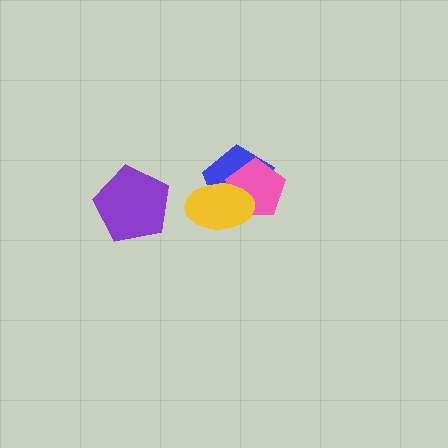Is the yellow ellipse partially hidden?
No, no other shape covers it.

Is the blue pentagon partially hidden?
Yes, it is partially covered by another shape.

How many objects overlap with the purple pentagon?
0 objects overlap with the purple pentagon.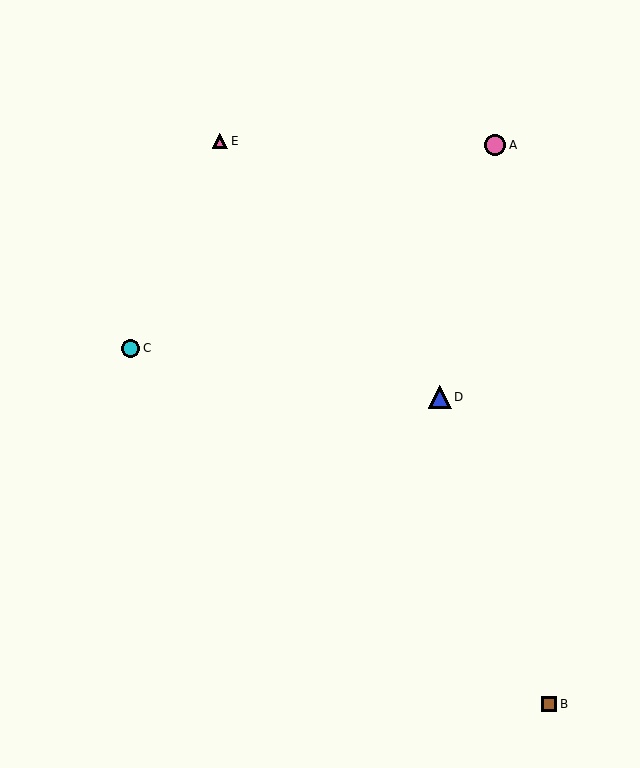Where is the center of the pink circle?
The center of the pink circle is at (495, 145).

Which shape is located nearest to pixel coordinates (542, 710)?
The brown square (labeled B) at (549, 704) is nearest to that location.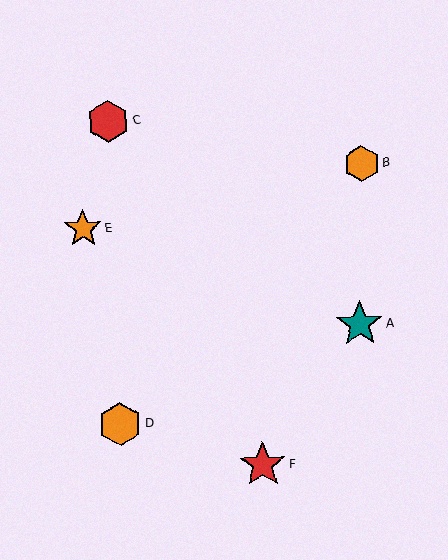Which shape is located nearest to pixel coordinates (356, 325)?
The teal star (labeled A) at (359, 324) is nearest to that location.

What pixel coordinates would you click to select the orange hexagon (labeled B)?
Click at (362, 164) to select the orange hexagon B.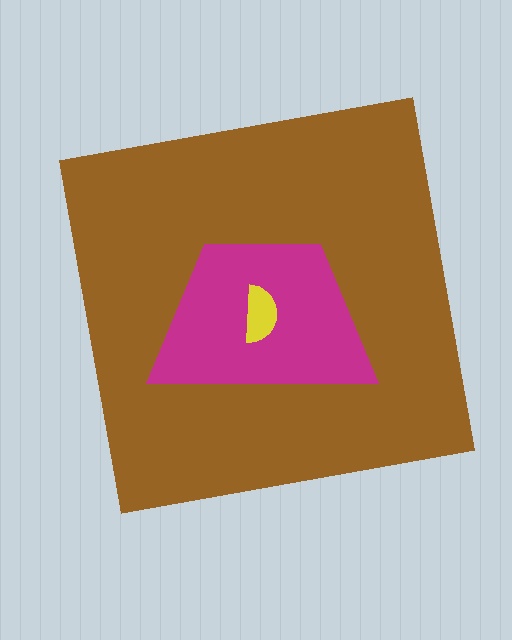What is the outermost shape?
The brown square.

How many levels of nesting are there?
3.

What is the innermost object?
The yellow semicircle.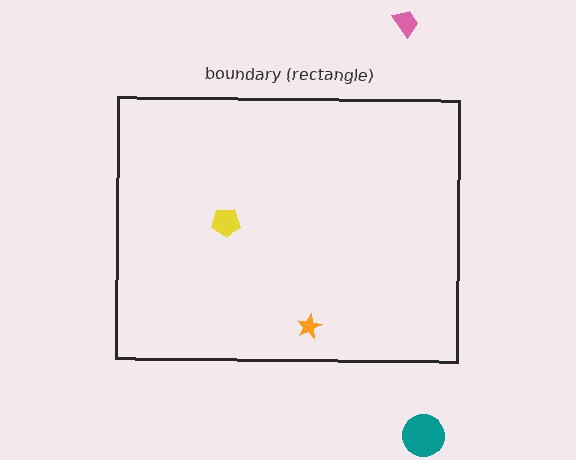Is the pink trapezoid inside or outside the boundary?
Outside.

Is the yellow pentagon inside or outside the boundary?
Inside.